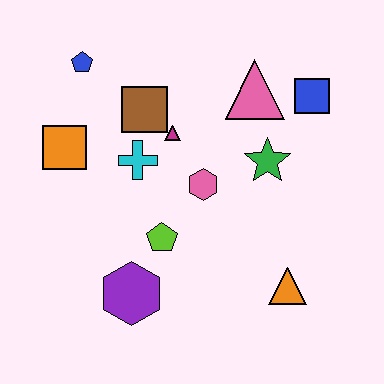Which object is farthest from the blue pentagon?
The orange triangle is farthest from the blue pentagon.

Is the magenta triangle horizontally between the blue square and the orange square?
Yes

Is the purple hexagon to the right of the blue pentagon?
Yes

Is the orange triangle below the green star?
Yes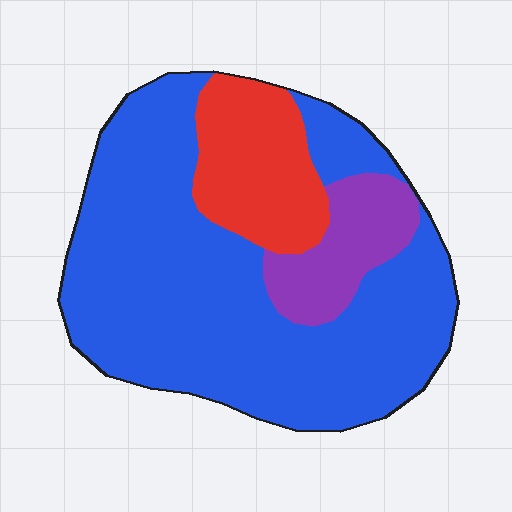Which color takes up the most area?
Blue, at roughly 70%.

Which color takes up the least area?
Purple, at roughly 10%.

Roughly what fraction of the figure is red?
Red covers around 15% of the figure.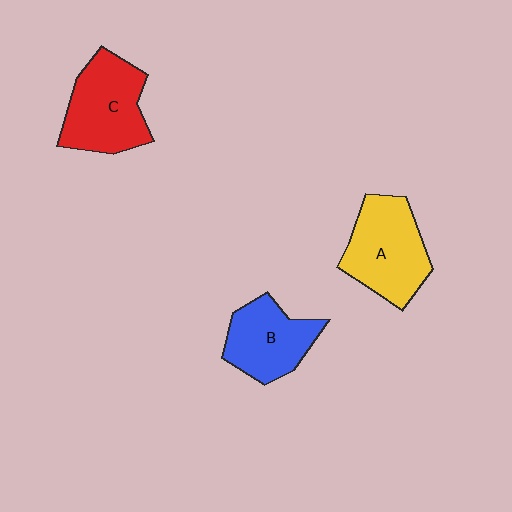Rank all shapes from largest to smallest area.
From largest to smallest: A (yellow), C (red), B (blue).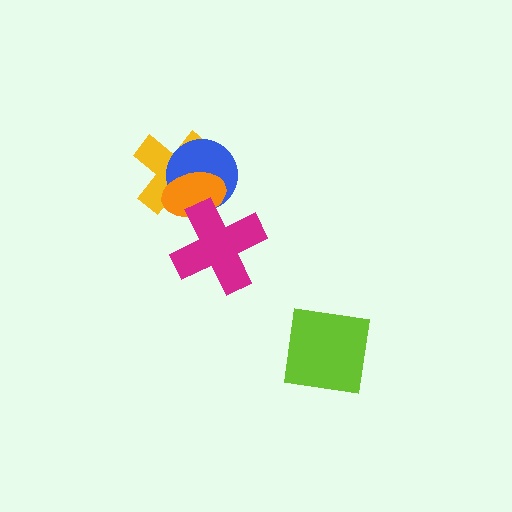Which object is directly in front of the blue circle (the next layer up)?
The orange ellipse is directly in front of the blue circle.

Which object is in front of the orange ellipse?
The magenta cross is in front of the orange ellipse.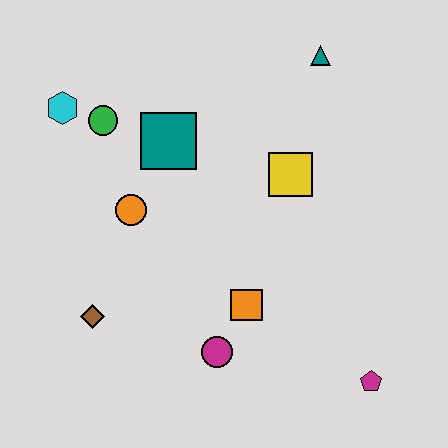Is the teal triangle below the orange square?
No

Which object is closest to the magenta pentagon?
The orange square is closest to the magenta pentagon.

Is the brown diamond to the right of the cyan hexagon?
Yes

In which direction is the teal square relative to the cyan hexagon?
The teal square is to the right of the cyan hexagon.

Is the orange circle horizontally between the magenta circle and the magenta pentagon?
No